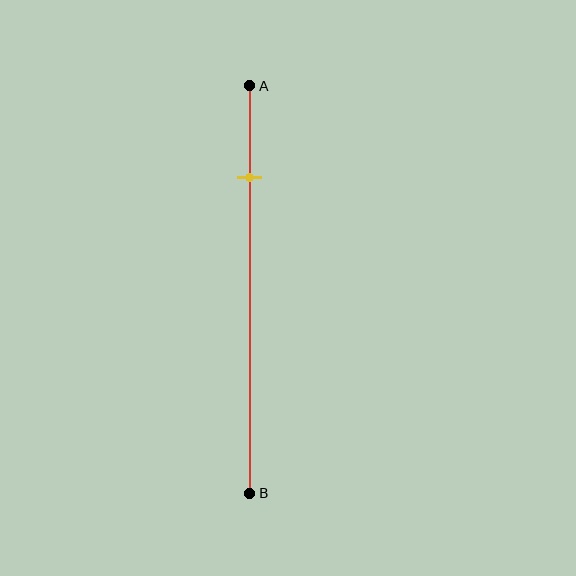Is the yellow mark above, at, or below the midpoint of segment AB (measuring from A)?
The yellow mark is above the midpoint of segment AB.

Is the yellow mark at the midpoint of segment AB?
No, the mark is at about 20% from A, not at the 50% midpoint.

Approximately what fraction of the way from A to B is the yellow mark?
The yellow mark is approximately 20% of the way from A to B.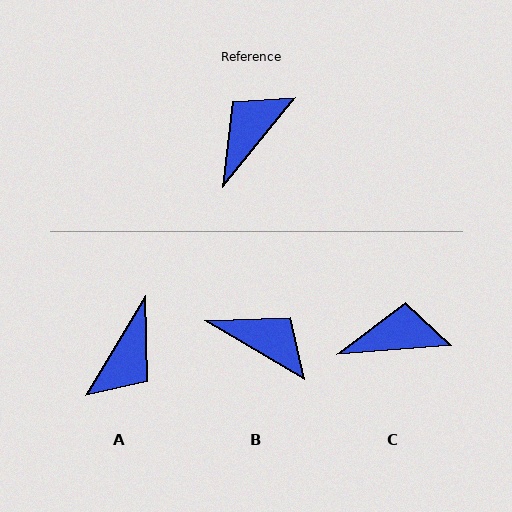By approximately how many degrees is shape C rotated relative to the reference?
Approximately 47 degrees clockwise.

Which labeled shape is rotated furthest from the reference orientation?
A, about 172 degrees away.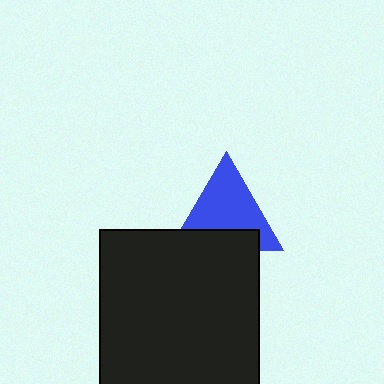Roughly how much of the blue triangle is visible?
Most of it is visible (roughly 68%).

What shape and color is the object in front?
The object in front is a black square.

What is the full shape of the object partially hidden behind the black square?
The partially hidden object is a blue triangle.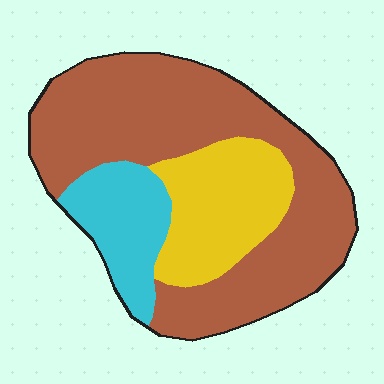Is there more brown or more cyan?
Brown.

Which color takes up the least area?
Cyan, at roughly 15%.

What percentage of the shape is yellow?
Yellow covers around 25% of the shape.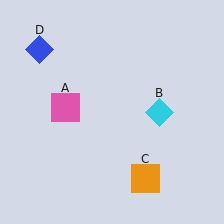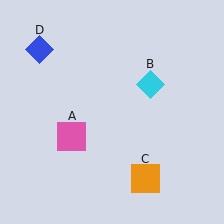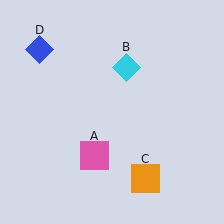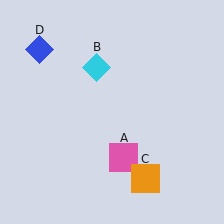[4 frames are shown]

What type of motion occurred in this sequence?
The pink square (object A), cyan diamond (object B) rotated counterclockwise around the center of the scene.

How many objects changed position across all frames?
2 objects changed position: pink square (object A), cyan diamond (object B).